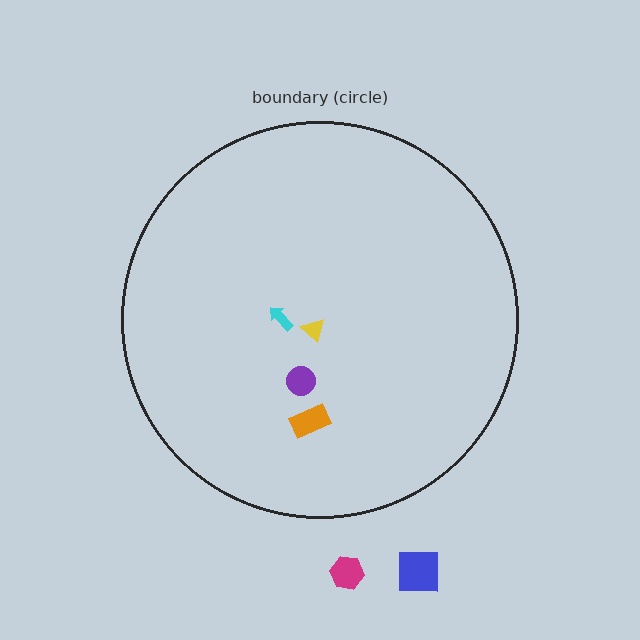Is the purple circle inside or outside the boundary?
Inside.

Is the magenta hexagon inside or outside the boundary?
Outside.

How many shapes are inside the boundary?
4 inside, 2 outside.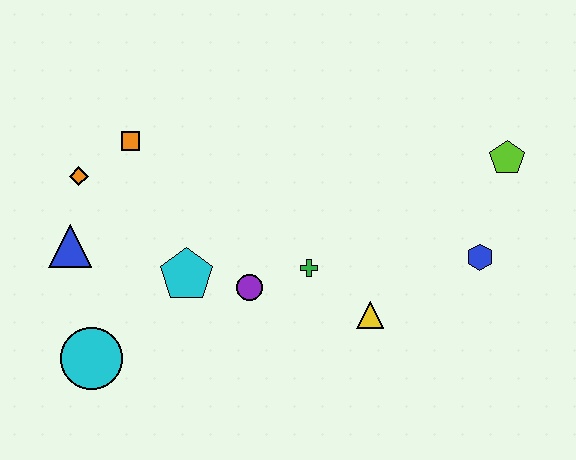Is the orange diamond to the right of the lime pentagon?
No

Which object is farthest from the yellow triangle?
The orange diamond is farthest from the yellow triangle.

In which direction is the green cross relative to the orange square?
The green cross is to the right of the orange square.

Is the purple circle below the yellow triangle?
No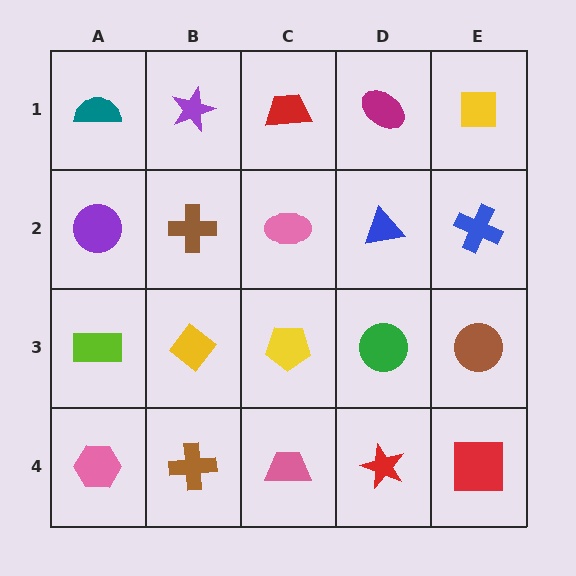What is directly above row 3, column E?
A blue cross.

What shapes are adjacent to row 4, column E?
A brown circle (row 3, column E), a red star (row 4, column D).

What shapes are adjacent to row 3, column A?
A purple circle (row 2, column A), a pink hexagon (row 4, column A), a yellow diamond (row 3, column B).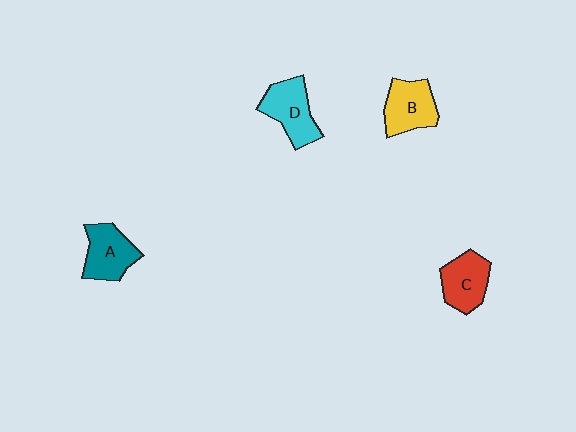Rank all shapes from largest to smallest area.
From largest to smallest: D (cyan), B (yellow), A (teal), C (red).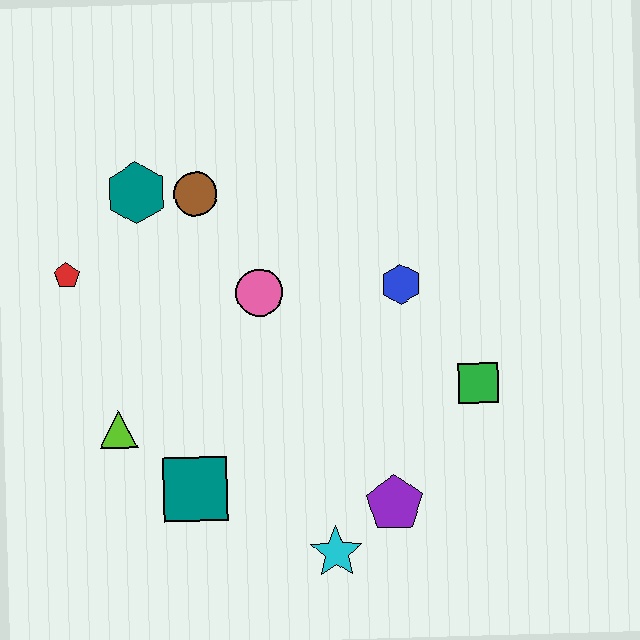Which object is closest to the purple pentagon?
The cyan star is closest to the purple pentagon.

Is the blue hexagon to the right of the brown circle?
Yes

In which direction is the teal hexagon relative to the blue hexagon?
The teal hexagon is to the left of the blue hexagon.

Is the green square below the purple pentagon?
No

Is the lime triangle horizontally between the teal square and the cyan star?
No